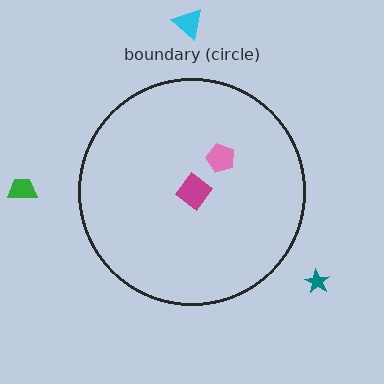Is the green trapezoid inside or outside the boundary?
Outside.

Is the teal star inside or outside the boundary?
Outside.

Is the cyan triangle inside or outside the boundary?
Outside.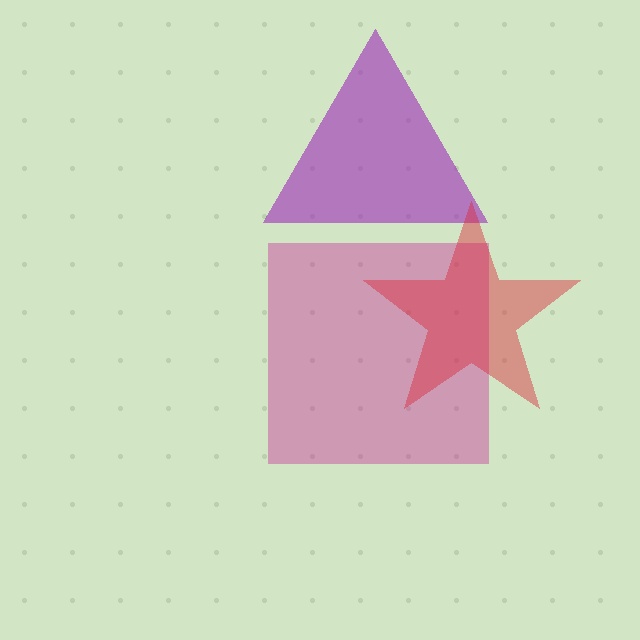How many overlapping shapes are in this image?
There are 3 overlapping shapes in the image.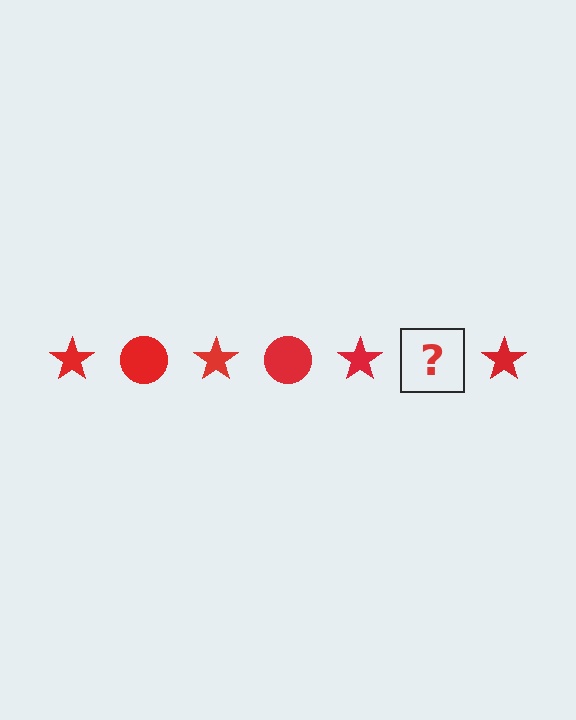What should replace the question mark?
The question mark should be replaced with a red circle.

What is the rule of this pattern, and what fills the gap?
The rule is that the pattern cycles through star, circle shapes in red. The gap should be filled with a red circle.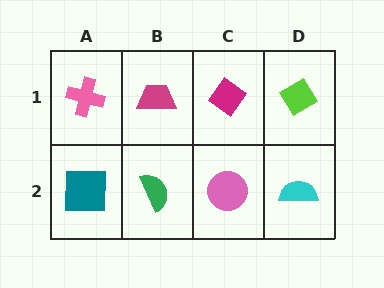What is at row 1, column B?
A magenta trapezoid.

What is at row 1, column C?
A magenta diamond.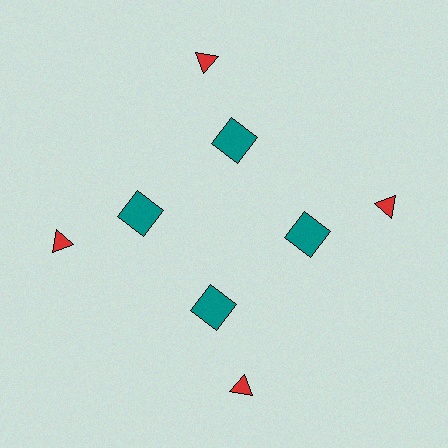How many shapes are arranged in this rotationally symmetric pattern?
There are 8 shapes, arranged in 4 groups of 2.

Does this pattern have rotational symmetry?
Yes, this pattern has 4-fold rotational symmetry. It looks the same after rotating 90 degrees around the center.